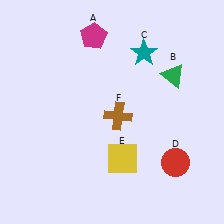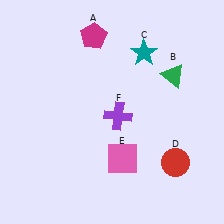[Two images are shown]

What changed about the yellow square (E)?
In Image 1, E is yellow. In Image 2, it changed to pink.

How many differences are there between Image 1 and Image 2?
There are 2 differences between the two images.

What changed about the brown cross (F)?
In Image 1, F is brown. In Image 2, it changed to purple.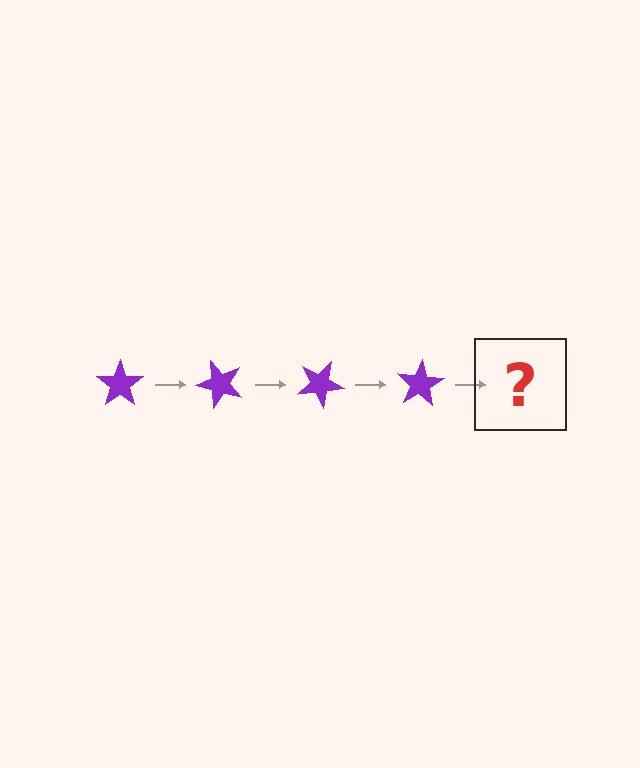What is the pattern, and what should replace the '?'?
The pattern is that the star rotates 50 degrees each step. The '?' should be a purple star rotated 200 degrees.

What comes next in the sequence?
The next element should be a purple star rotated 200 degrees.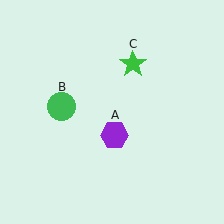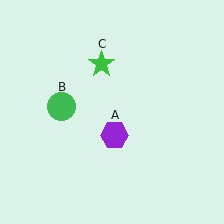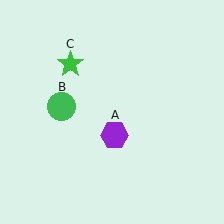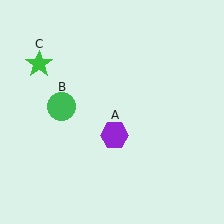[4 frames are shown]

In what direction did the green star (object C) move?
The green star (object C) moved left.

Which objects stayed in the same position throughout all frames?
Purple hexagon (object A) and green circle (object B) remained stationary.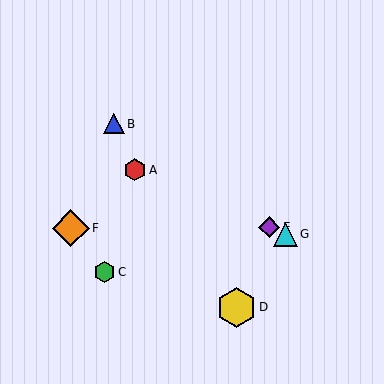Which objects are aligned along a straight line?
Objects A, E, G are aligned along a straight line.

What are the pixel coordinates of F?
Object F is at (71, 228).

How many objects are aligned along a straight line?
3 objects (A, E, G) are aligned along a straight line.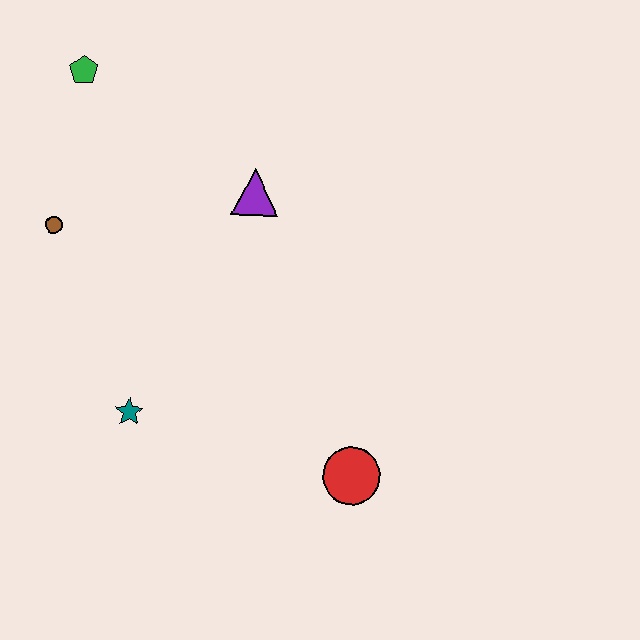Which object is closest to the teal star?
The brown circle is closest to the teal star.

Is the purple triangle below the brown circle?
No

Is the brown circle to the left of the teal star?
Yes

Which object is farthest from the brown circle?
The red circle is farthest from the brown circle.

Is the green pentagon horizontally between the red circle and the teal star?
No